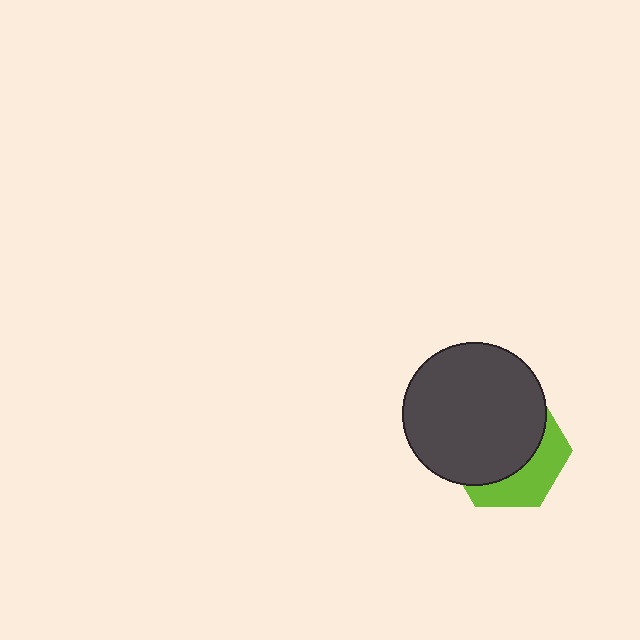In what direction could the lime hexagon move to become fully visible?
The lime hexagon could move toward the lower-right. That would shift it out from behind the dark gray circle entirely.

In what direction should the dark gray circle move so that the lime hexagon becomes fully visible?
The dark gray circle should move toward the upper-left. That is the shortest direction to clear the overlap and leave the lime hexagon fully visible.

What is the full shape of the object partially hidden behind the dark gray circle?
The partially hidden object is a lime hexagon.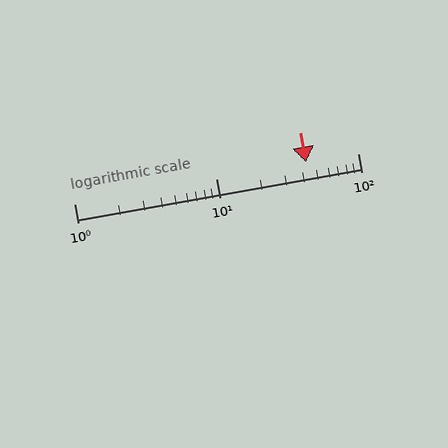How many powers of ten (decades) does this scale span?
The scale spans 2 decades, from 1 to 100.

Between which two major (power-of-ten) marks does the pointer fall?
The pointer is between 10 and 100.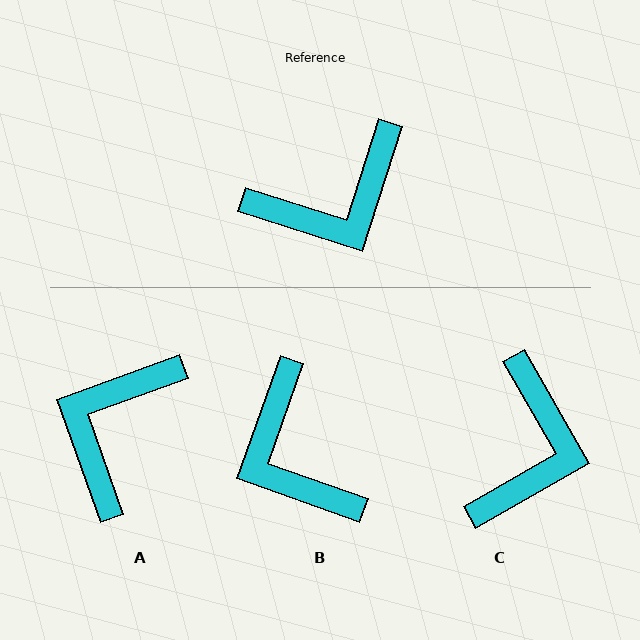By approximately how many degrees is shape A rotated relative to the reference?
Approximately 142 degrees clockwise.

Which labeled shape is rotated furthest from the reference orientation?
A, about 142 degrees away.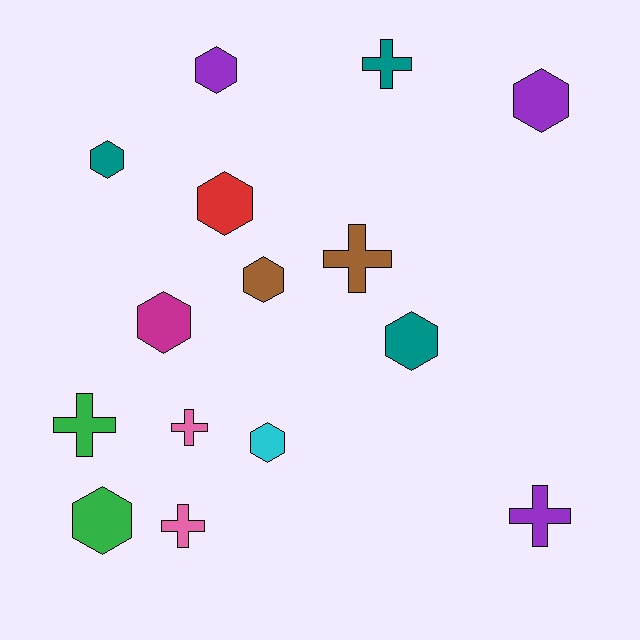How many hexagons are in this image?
There are 9 hexagons.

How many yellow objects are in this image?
There are no yellow objects.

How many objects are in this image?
There are 15 objects.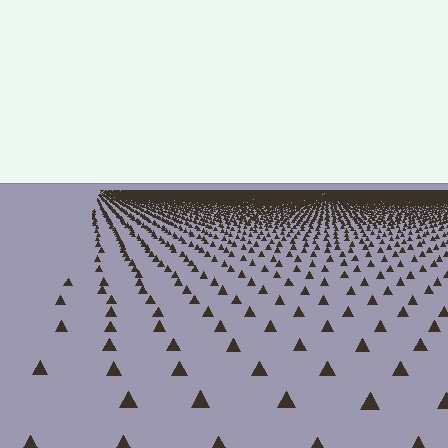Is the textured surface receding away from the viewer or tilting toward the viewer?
The surface is receding away from the viewer. Texture elements get smaller and denser toward the top.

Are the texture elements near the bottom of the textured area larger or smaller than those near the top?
Larger. Near the bottom, elements are closer to the viewer and appear at a bigger on-screen size.